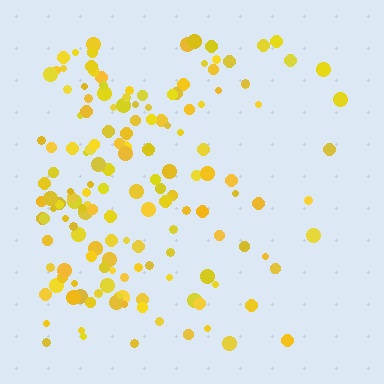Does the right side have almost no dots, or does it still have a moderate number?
Still a moderate number, just noticeably fewer than the left.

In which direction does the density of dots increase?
From right to left, with the left side densest.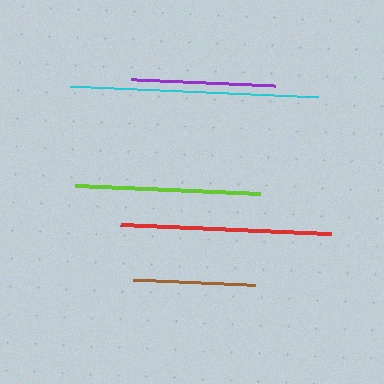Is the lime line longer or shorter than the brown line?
The lime line is longer than the brown line.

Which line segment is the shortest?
The brown line is the shortest at approximately 122 pixels.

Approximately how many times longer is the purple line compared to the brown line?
The purple line is approximately 1.2 times the length of the brown line.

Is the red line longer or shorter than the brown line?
The red line is longer than the brown line.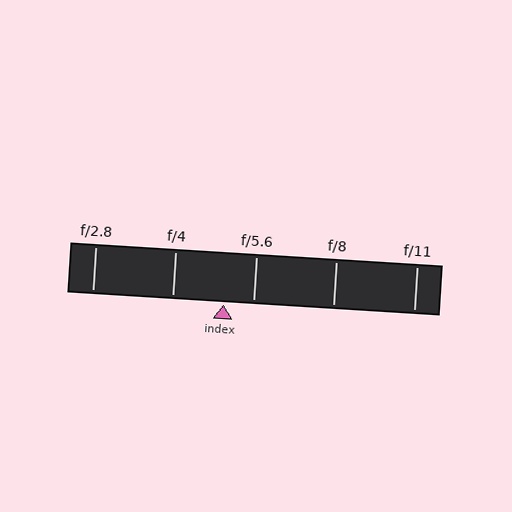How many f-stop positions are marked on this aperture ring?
There are 5 f-stop positions marked.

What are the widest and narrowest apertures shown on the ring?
The widest aperture shown is f/2.8 and the narrowest is f/11.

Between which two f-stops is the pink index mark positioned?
The index mark is between f/4 and f/5.6.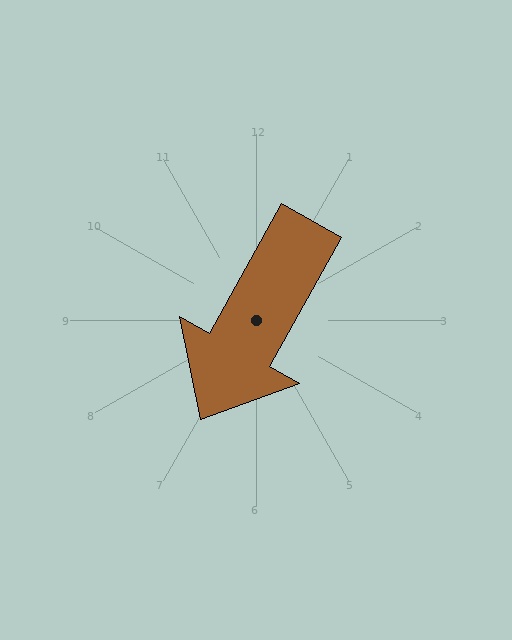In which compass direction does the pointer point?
Southwest.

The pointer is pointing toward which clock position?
Roughly 7 o'clock.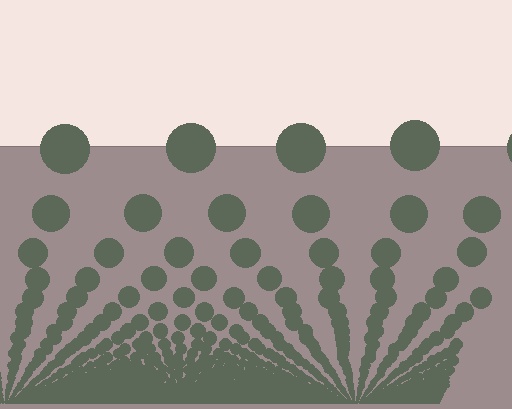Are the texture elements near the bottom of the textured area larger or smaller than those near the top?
Smaller. The gradient is inverted — elements near the bottom are smaller and denser.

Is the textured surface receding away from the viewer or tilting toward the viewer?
The surface appears to tilt toward the viewer. Texture elements get larger and sparser toward the top.